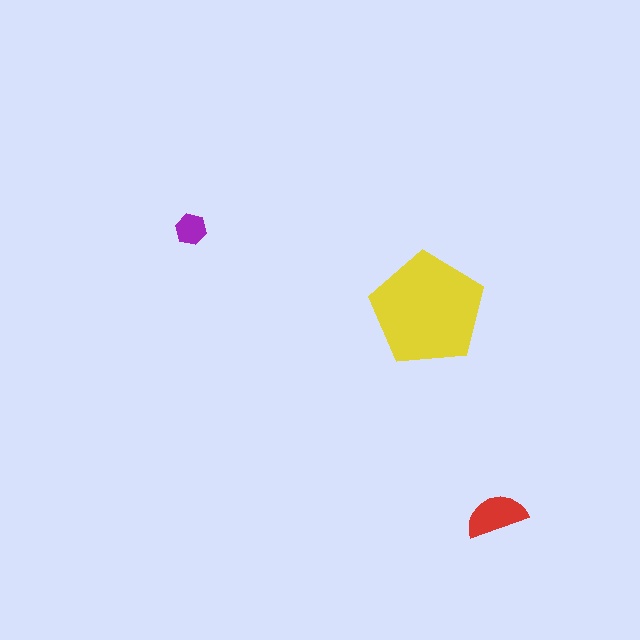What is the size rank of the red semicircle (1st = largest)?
2nd.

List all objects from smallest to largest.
The purple hexagon, the red semicircle, the yellow pentagon.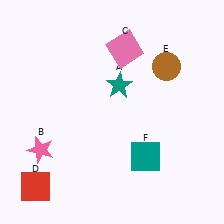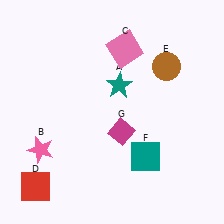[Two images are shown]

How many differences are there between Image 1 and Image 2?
There is 1 difference between the two images.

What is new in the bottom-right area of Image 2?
A magenta diamond (G) was added in the bottom-right area of Image 2.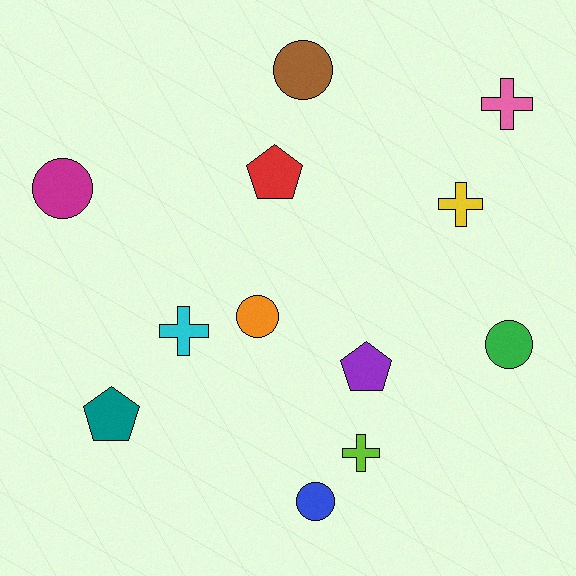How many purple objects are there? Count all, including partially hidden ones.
There is 1 purple object.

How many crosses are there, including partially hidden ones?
There are 4 crosses.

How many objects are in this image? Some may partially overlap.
There are 12 objects.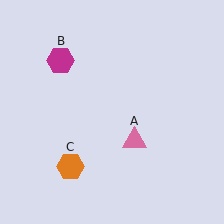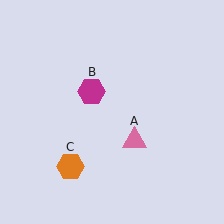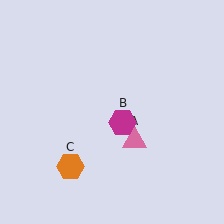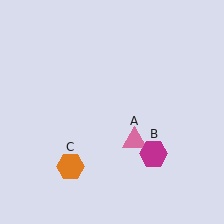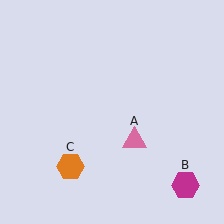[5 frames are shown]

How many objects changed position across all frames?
1 object changed position: magenta hexagon (object B).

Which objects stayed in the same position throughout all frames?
Pink triangle (object A) and orange hexagon (object C) remained stationary.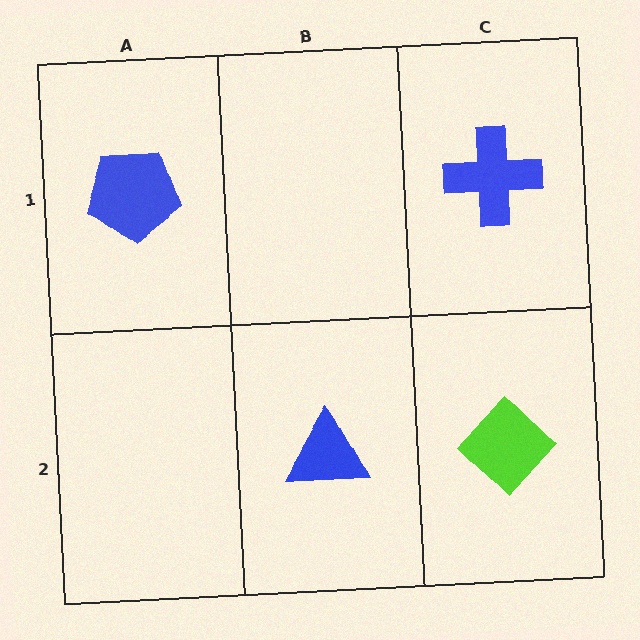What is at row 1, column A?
A blue pentagon.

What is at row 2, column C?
A lime diamond.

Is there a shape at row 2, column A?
No, that cell is empty.